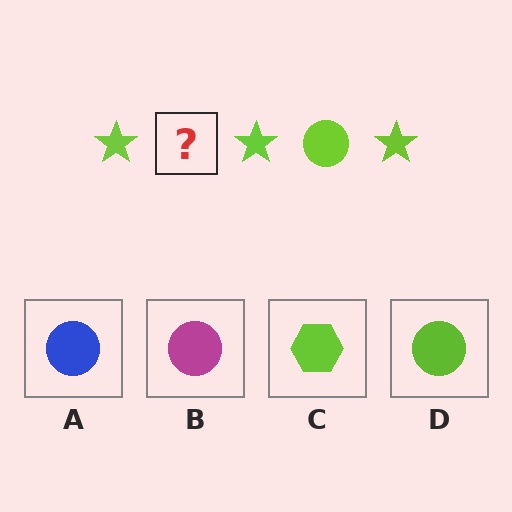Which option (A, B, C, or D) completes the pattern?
D.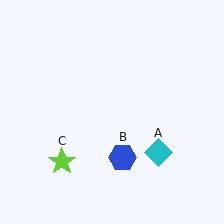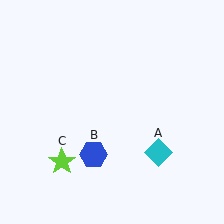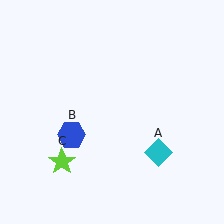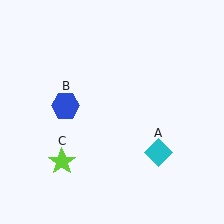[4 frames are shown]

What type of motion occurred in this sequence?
The blue hexagon (object B) rotated clockwise around the center of the scene.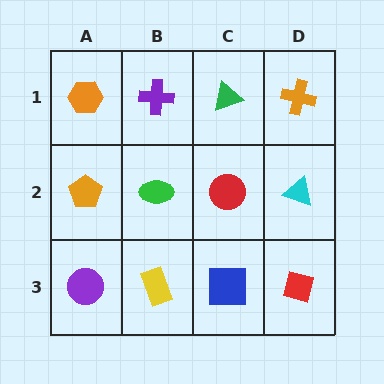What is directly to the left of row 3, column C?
A yellow rectangle.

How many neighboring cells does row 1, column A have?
2.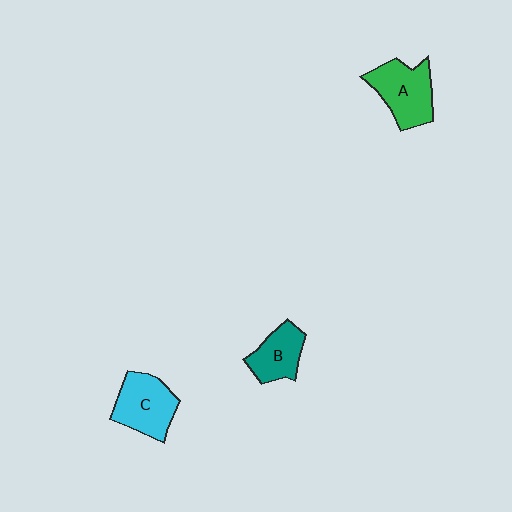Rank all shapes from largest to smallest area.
From largest to smallest: A (green), C (cyan), B (teal).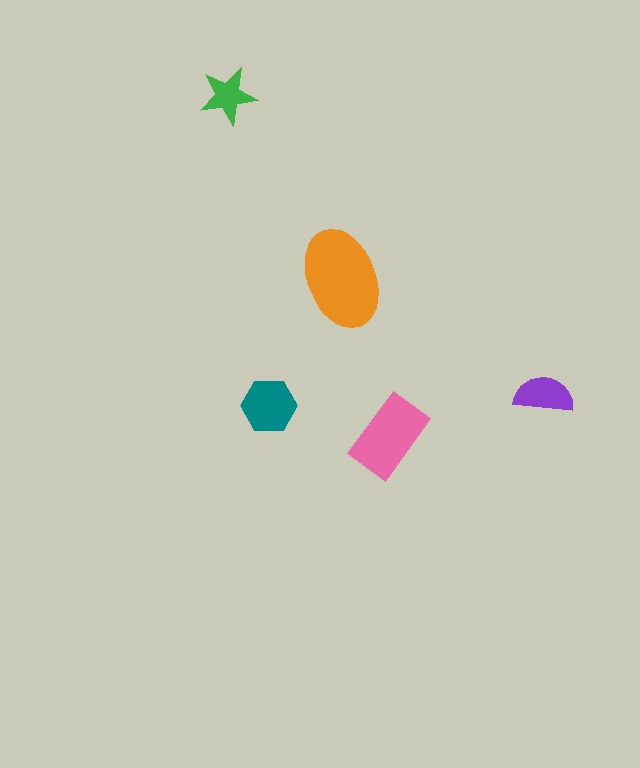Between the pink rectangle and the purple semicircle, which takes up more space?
The pink rectangle.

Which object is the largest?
The orange ellipse.